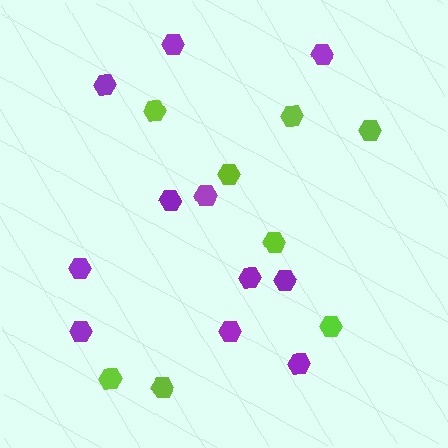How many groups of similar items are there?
There are 2 groups: one group of purple hexagons (11) and one group of lime hexagons (8).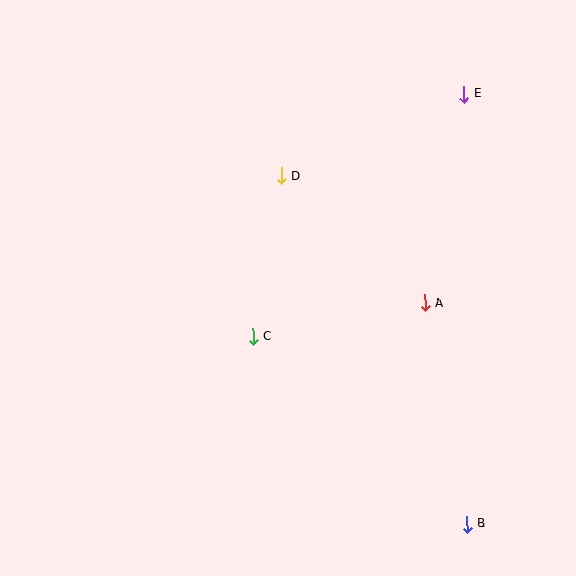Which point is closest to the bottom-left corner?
Point C is closest to the bottom-left corner.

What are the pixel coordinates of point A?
Point A is at (425, 303).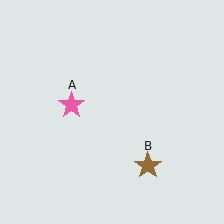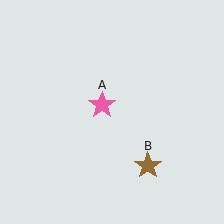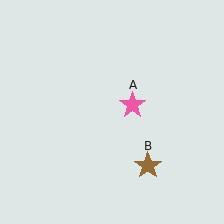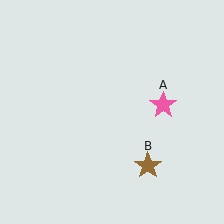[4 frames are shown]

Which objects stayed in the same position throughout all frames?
Brown star (object B) remained stationary.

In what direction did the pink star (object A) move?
The pink star (object A) moved right.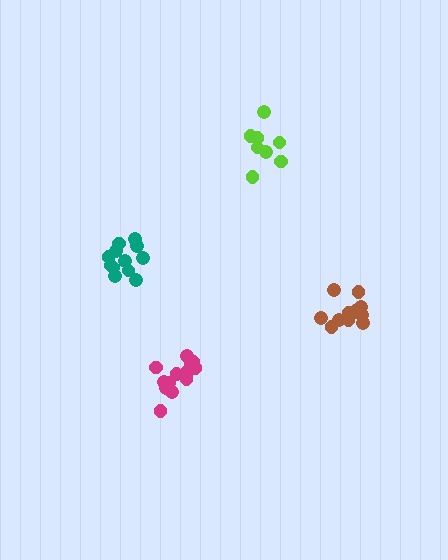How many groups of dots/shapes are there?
There are 4 groups.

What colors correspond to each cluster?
The clusters are colored: brown, magenta, lime, teal.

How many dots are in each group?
Group 1: 12 dots, Group 2: 14 dots, Group 3: 8 dots, Group 4: 12 dots (46 total).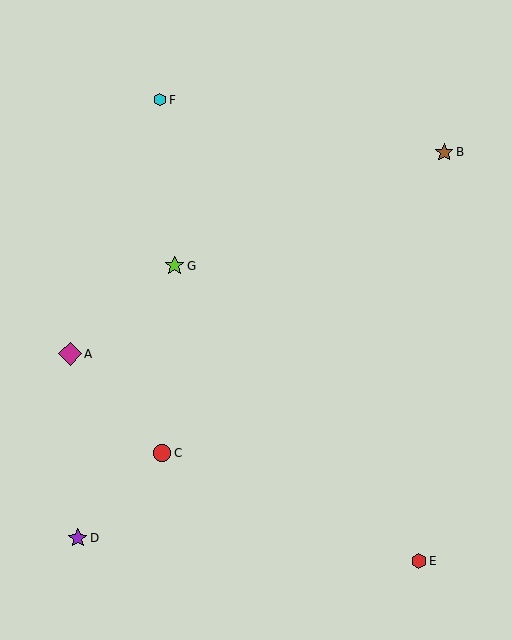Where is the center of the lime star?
The center of the lime star is at (175, 266).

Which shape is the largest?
The magenta diamond (labeled A) is the largest.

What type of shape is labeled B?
Shape B is a brown star.